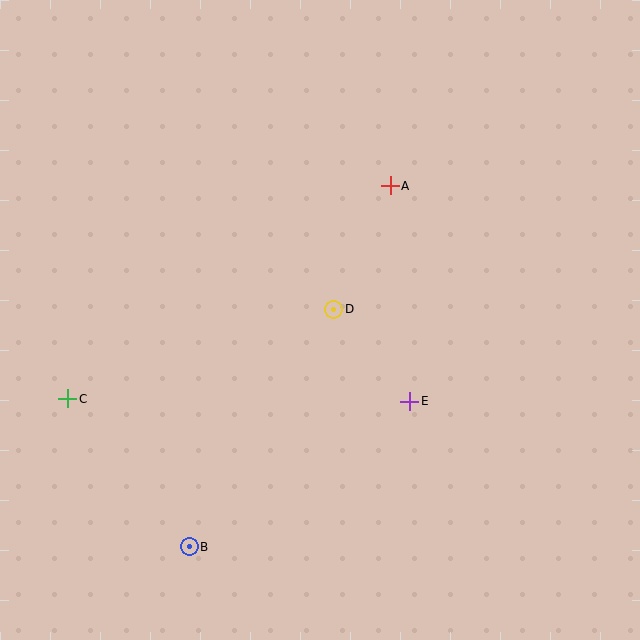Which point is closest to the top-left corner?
Point C is closest to the top-left corner.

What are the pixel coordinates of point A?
Point A is at (390, 186).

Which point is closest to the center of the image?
Point D at (334, 309) is closest to the center.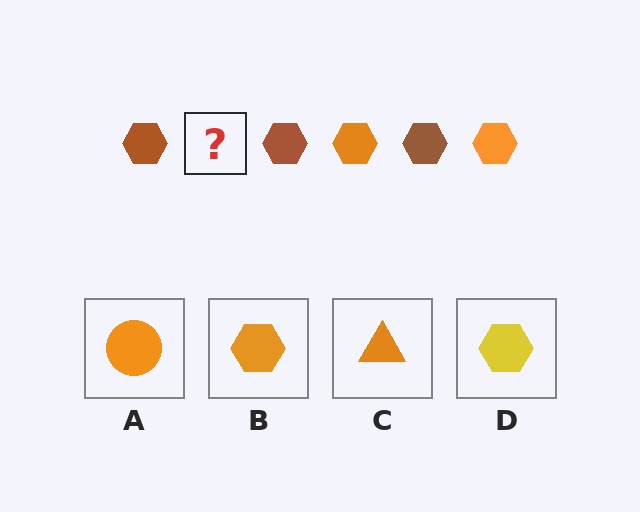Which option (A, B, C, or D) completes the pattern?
B.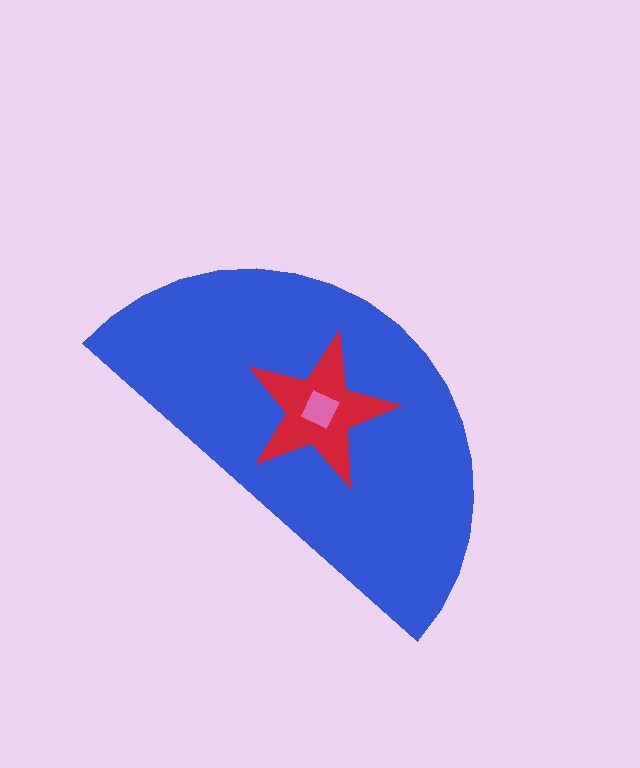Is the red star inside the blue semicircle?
Yes.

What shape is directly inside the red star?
The pink square.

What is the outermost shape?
The blue semicircle.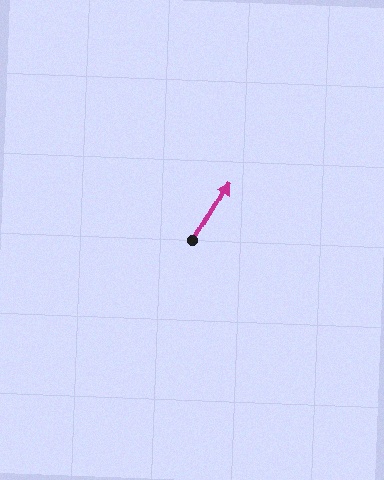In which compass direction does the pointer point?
Northeast.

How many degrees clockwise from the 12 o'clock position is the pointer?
Approximately 32 degrees.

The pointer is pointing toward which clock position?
Roughly 1 o'clock.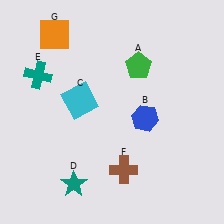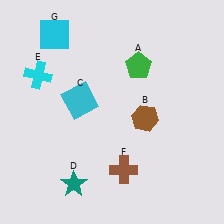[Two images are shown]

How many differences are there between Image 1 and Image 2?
There are 3 differences between the two images.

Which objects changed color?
B changed from blue to brown. E changed from teal to cyan. G changed from orange to cyan.